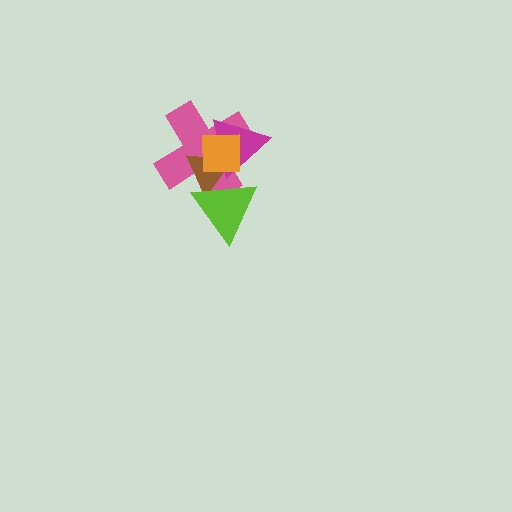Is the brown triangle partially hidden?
Yes, it is partially covered by another shape.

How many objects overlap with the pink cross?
4 objects overlap with the pink cross.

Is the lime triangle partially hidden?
No, no other shape covers it.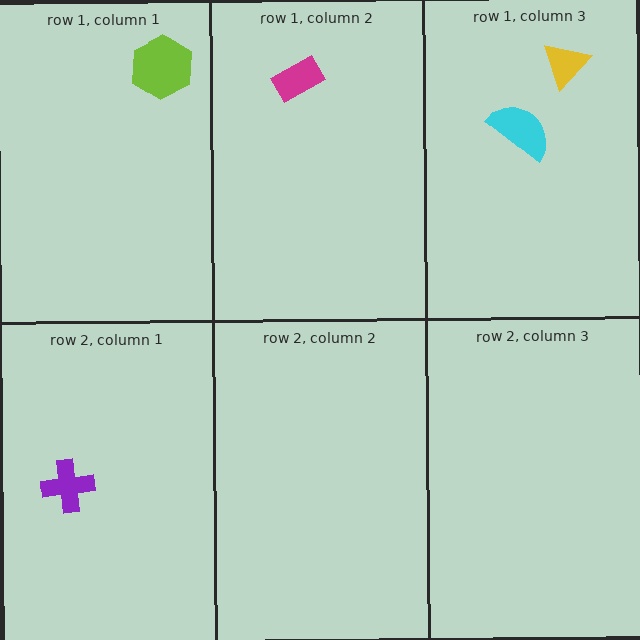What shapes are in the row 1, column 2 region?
The magenta rectangle.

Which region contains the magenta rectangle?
The row 1, column 2 region.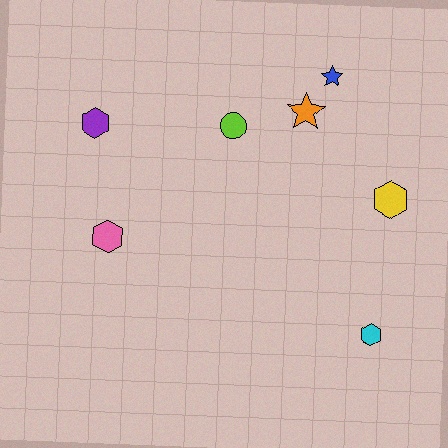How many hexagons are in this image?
There are 4 hexagons.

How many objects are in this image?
There are 7 objects.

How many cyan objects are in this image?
There is 1 cyan object.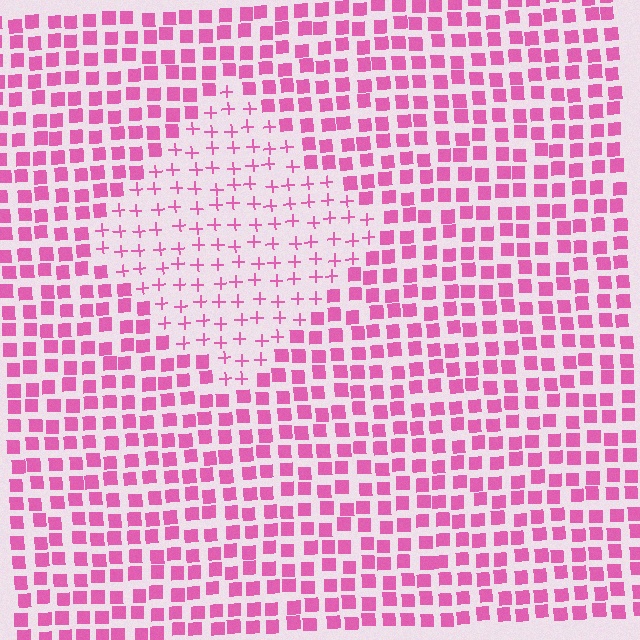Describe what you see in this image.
The image is filled with small pink elements arranged in a uniform grid. A diamond-shaped region contains plus signs, while the surrounding area contains squares. The boundary is defined purely by the change in element shape.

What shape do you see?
I see a diamond.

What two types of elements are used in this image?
The image uses plus signs inside the diamond region and squares outside it.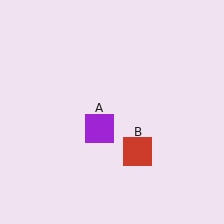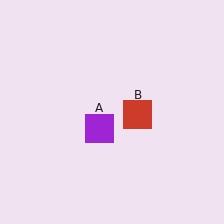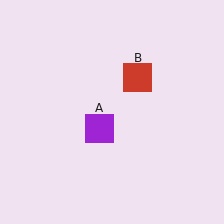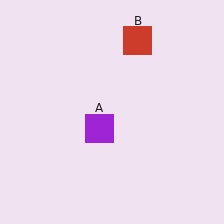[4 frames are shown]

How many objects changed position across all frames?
1 object changed position: red square (object B).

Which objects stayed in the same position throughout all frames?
Purple square (object A) remained stationary.